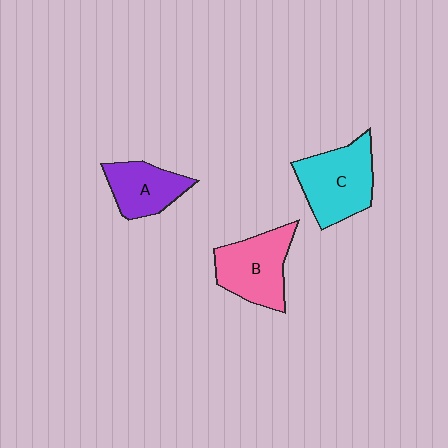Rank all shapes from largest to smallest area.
From largest to smallest: C (cyan), B (pink), A (purple).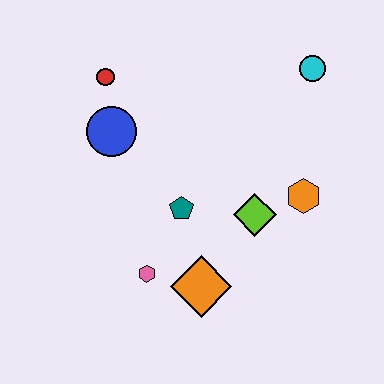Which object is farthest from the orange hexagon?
The red circle is farthest from the orange hexagon.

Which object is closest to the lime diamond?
The orange hexagon is closest to the lime diamond.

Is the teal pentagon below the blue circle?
Yes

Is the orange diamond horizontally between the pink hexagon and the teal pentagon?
No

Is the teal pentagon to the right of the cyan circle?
No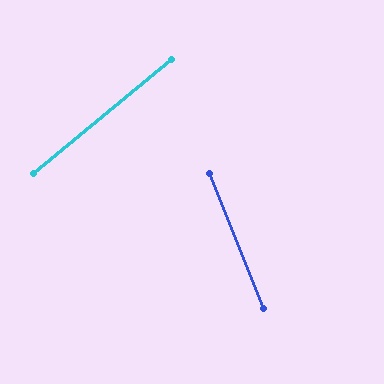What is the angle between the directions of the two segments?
Approximately 72 degrees.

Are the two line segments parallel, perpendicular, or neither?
Neither parallel nor perpendicular — they differ by about 72°.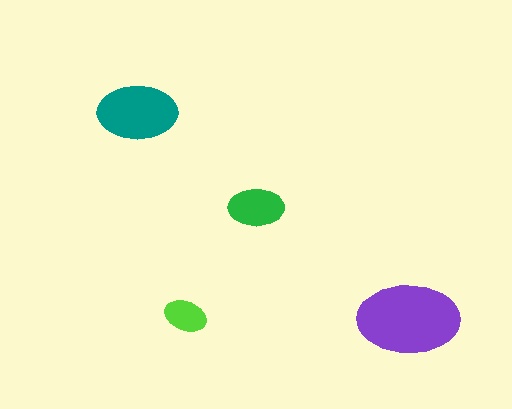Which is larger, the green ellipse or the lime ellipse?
The green one.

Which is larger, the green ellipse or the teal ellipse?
The teal one.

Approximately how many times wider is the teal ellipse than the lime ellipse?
About 2 times wider.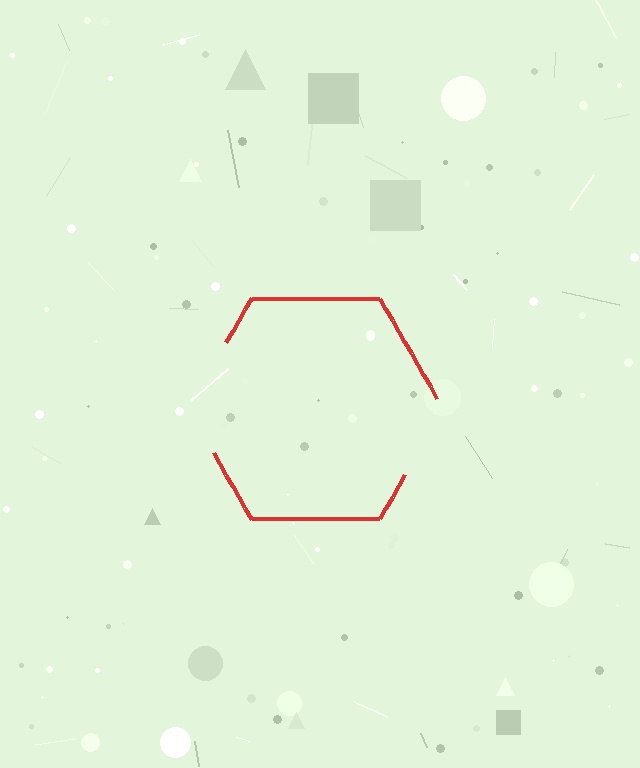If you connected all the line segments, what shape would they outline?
They would outline a hexagon.